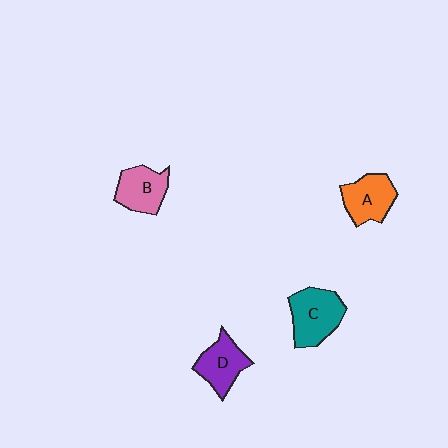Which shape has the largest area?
Shape C (teal).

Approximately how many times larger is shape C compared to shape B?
Approximately 1.3 times.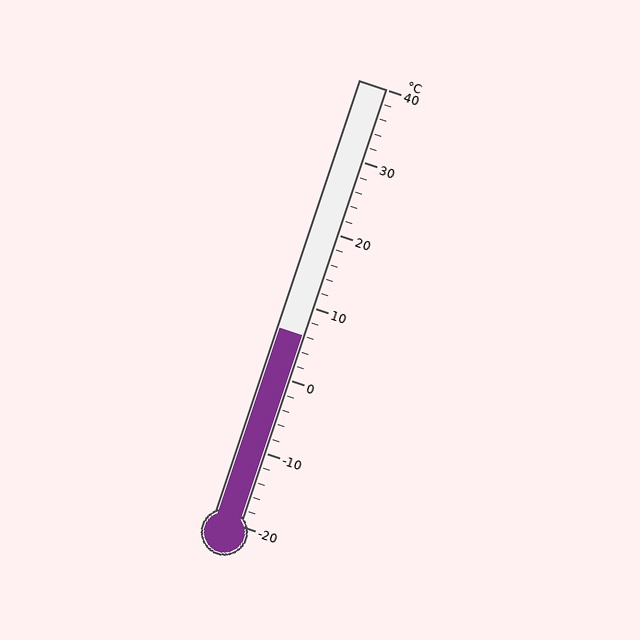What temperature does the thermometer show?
The thermometer shows approximately 6°C.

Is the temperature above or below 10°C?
The temperature is below 10°C.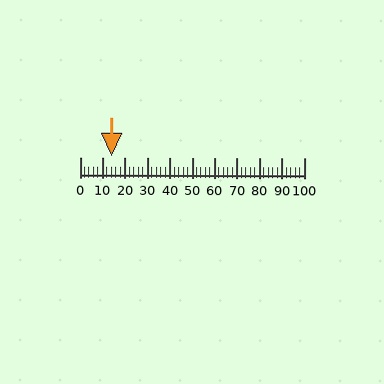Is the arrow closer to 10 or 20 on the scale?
The arrow is closer to 10.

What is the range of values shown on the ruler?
The ruler shows values from 0 to 100.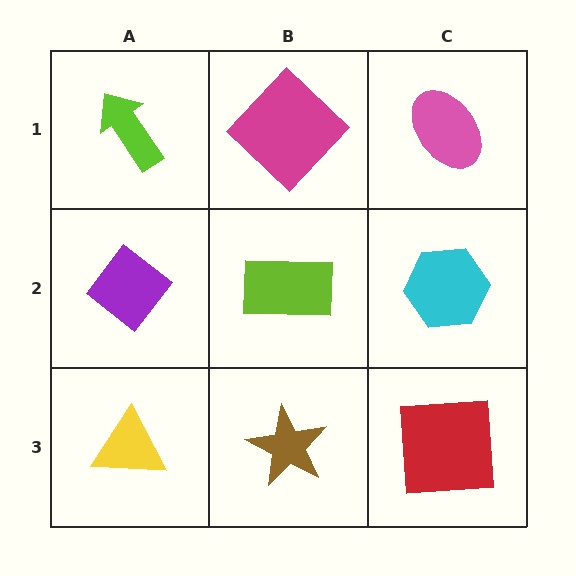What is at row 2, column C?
A cyan hexagon.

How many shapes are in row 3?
3 shapes.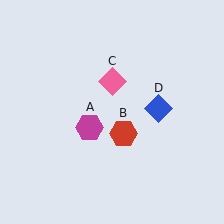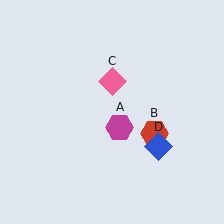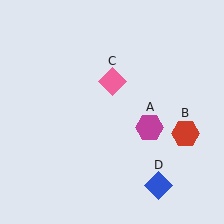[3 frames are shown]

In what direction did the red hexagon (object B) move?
The red hexagon (object B) moved right.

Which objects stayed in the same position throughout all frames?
Pink diamond (object C) remained stationary.